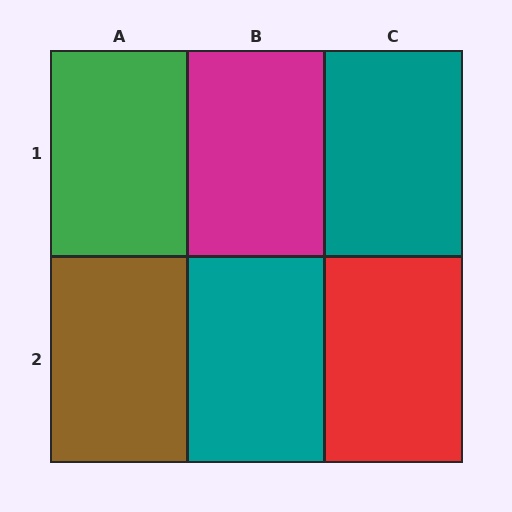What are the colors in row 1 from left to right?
Green, magenta, teal.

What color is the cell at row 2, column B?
Teal.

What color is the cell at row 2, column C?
Red.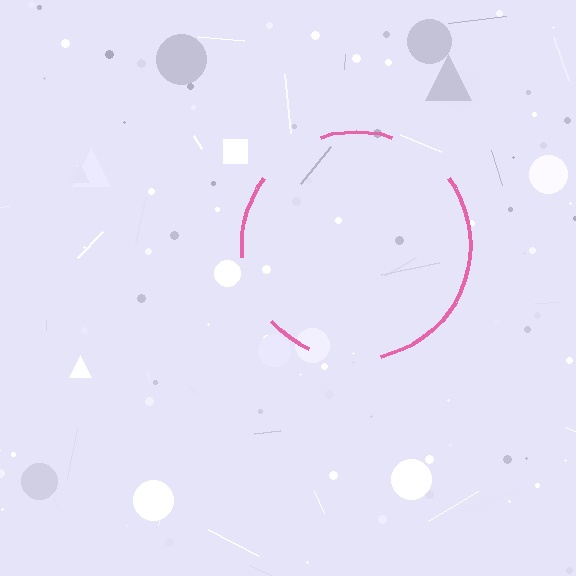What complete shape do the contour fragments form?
The contour fragments form a circle.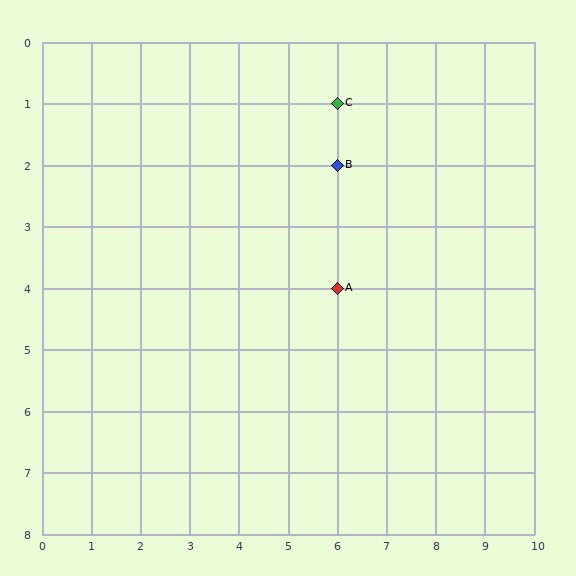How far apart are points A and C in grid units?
Points A and C are 3 rows apart.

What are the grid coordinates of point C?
Point C is at grid coordinates (6, 1).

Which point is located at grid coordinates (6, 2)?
Point B is at (6, 2).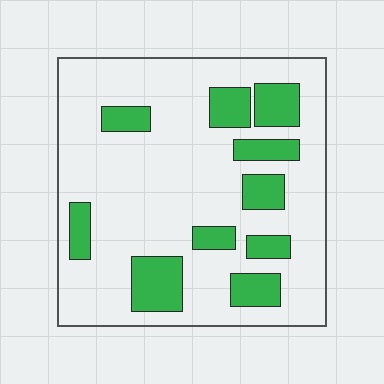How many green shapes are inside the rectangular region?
10.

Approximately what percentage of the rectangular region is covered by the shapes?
Approximately 20%.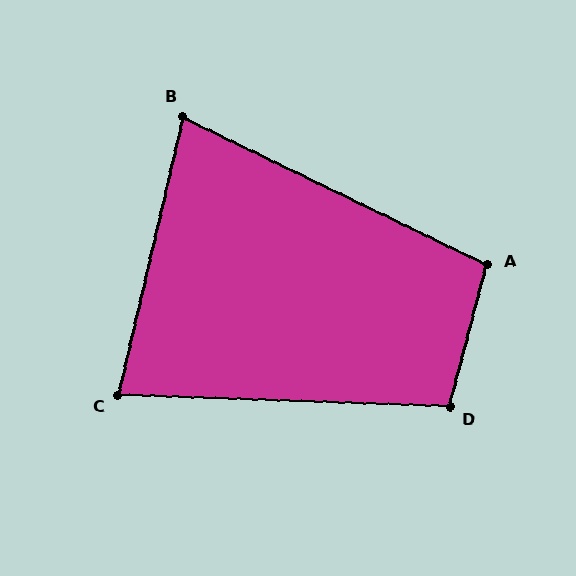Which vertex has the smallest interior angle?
B, at approximately 77 degrees.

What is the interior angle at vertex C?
Approximately 79 degrees (acute).